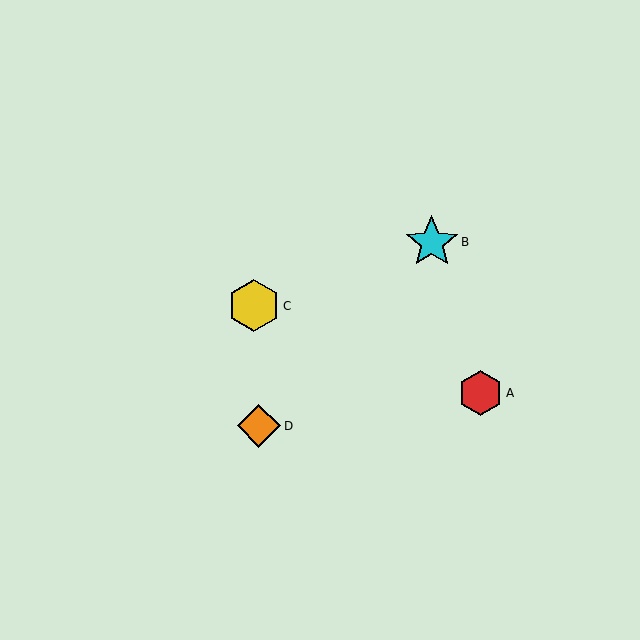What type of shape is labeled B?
Shape B is a cyan star.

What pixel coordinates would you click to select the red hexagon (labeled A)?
Click at (481, 393) to select the red hexagon A.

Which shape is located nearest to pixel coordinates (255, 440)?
The orange diamond (labeled D) at (259, 426) is nearest to that location.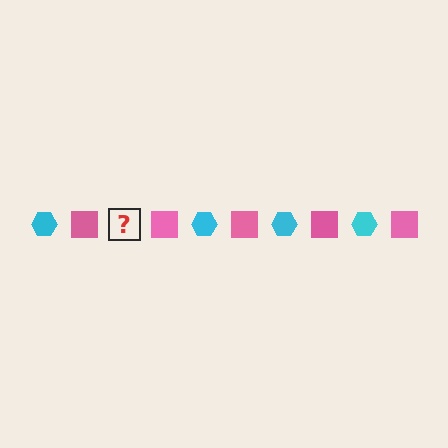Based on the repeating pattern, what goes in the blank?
The blank should be a cyan hexagon.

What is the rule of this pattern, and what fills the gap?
The rule is that the pattern alternates between cyan hexagon and pink square. The gap should be filled with a cyan hexagon.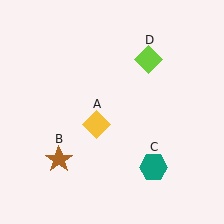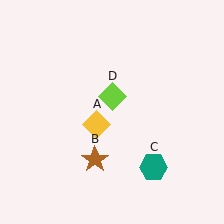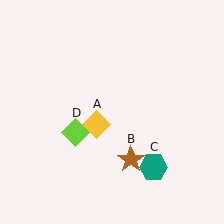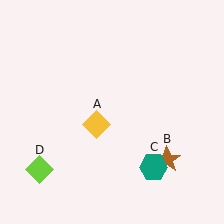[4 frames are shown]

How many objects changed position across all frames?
2 objects changed position: brown star (object B), lime diamond (object D).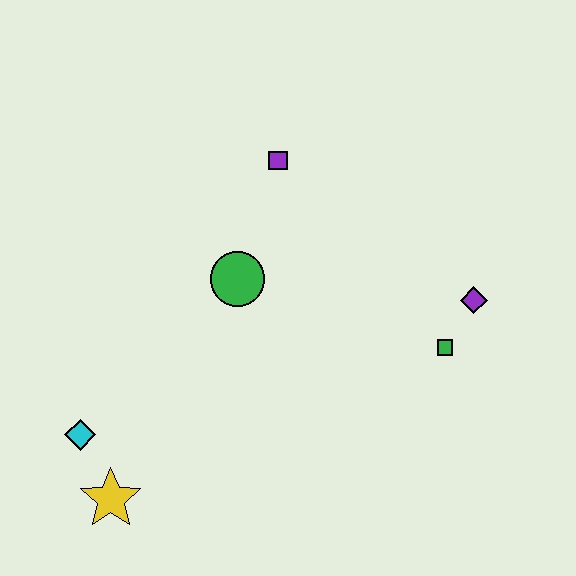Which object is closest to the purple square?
The green circle is closest to the purple square.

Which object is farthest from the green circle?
The yellow star is farthest from the green circle.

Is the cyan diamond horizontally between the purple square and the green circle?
No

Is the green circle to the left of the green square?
Yes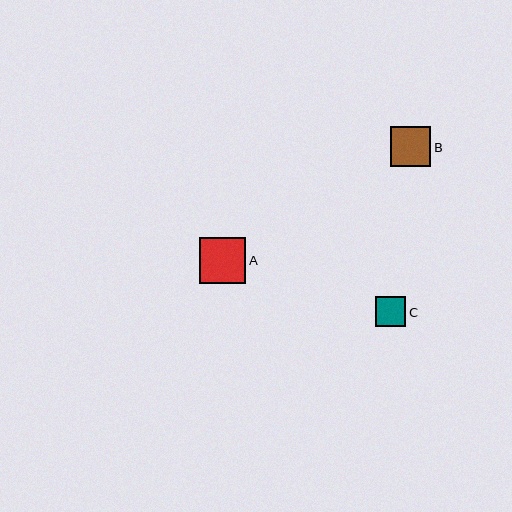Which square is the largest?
Square A is the largest with a size of approximately 47 pixels.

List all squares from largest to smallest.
From largest to smallest: A, B, C.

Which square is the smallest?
Square C is the smallest with a size of approximately 30 pixels.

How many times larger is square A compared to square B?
Square A is approximately 1.2 times the size of square B.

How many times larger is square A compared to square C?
Square A is approximately 1.6 times the size of square C.